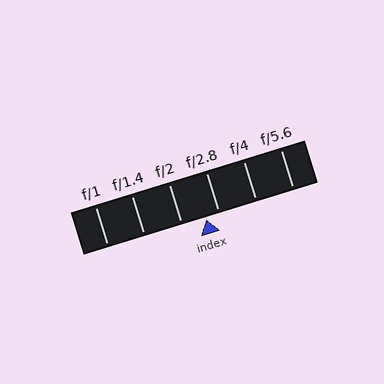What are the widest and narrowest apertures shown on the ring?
The widest aperture shown is f/1 and the narrowest is f/5.6.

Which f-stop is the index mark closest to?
The index mark is closest to f/2.8.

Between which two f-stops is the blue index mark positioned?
The index mark is between f/2 and f/2.8.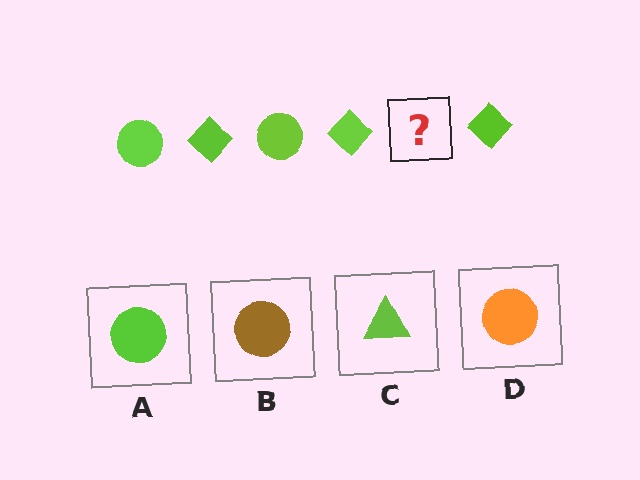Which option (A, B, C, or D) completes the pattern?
A.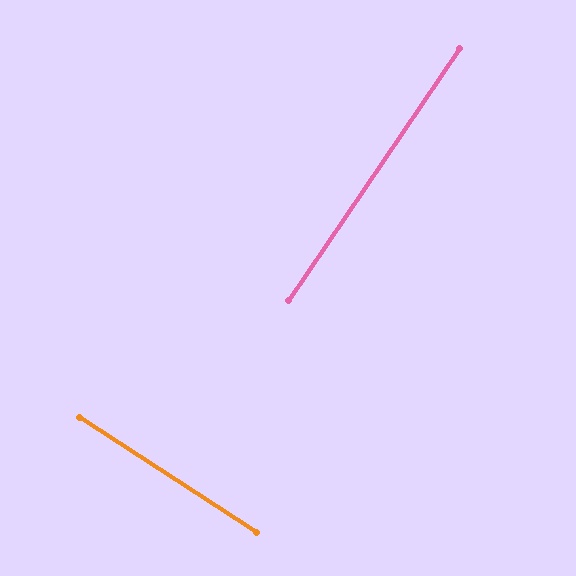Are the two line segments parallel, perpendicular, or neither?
Perpendicular — they meet at approximately 89°.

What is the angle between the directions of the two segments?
Approximately 89 degrees.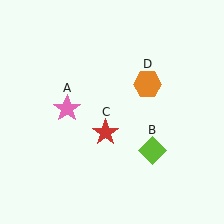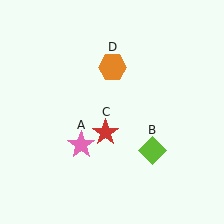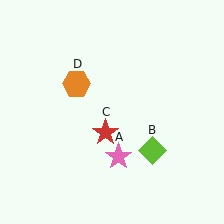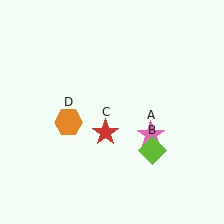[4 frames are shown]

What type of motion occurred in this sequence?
The pink star (object A), orange hexagon (object D) rotated counterclockwise around the center of the scene.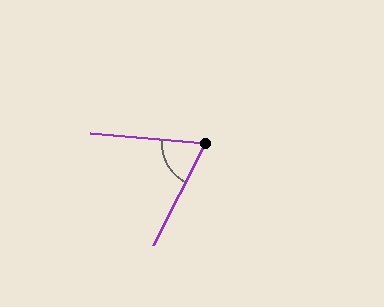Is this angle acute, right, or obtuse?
It is acute.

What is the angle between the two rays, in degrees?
Approximately 68 degrees.